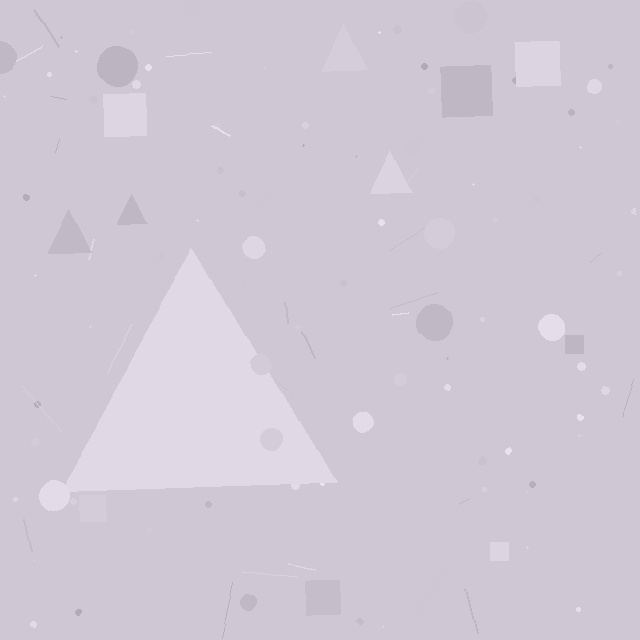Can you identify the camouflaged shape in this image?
The camouflaged shape is a triangle.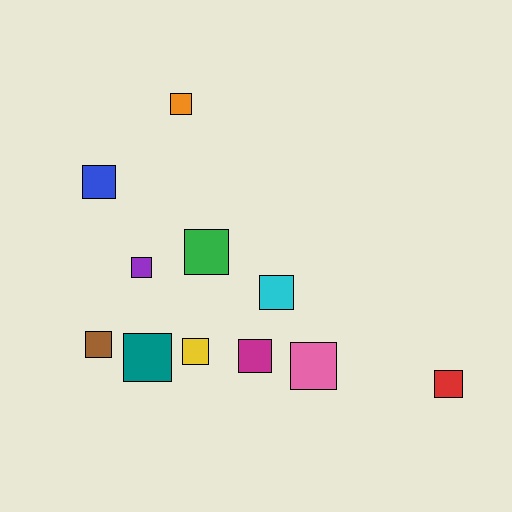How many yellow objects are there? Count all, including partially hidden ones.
There is 1 yellow object.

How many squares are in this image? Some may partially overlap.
There are 11 squares.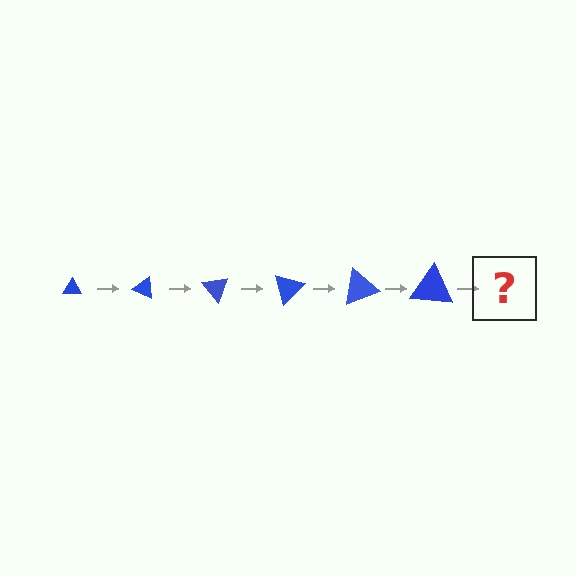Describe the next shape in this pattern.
It should be a triangle, larger than the previous one and rotated 150 degrees from the start.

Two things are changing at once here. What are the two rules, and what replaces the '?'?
The two rules are that the triangle grows larger each step and it rotates 25 degrees each step. The '?' should be a triangle, larger than the previous one and rotated 150 degrees from the start.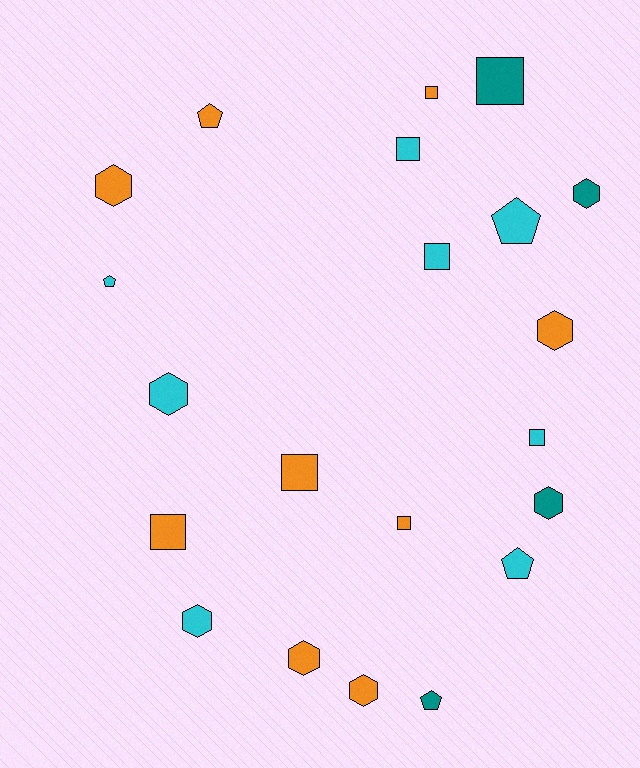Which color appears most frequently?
Orange, with 9 objects.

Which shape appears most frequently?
Hexagon, with 8 objects.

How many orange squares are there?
There are 4 orange squares.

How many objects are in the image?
There are 21 objects.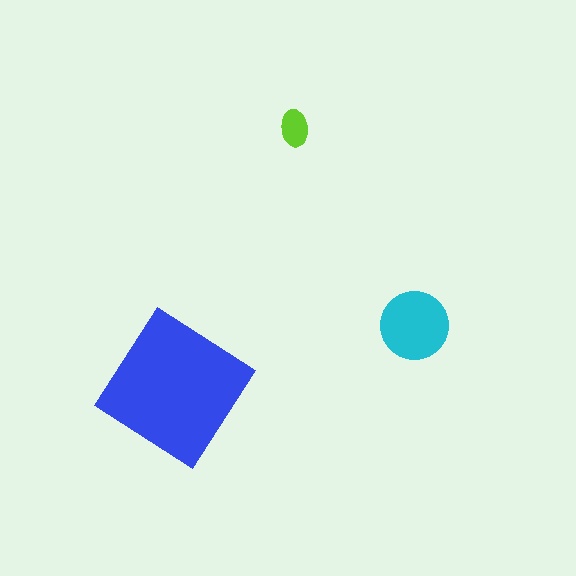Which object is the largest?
The blue diamond.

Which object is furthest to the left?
The blue diamond is leftmost.